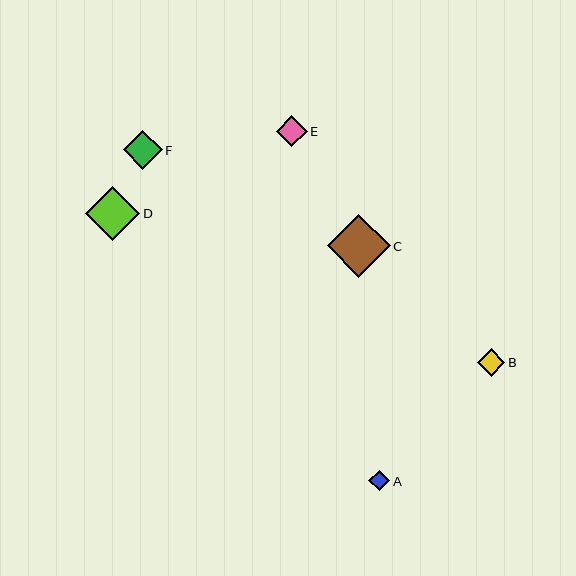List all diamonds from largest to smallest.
From largest to smallest: C, D, F, E, B, A.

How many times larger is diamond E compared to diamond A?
Diamond E is approximately 1.5 times the size of diamond A.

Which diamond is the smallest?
Diamond A is the smallest with a size of approximately 21 pixels.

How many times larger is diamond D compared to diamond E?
Diamond D is approximately 1.7 times the size of diamond E.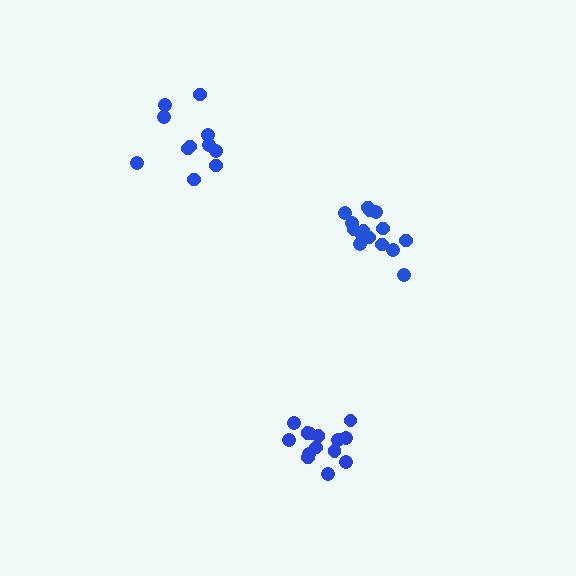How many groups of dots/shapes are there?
There are 3 groups.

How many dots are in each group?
Group 1: 15 dots, Group 2: 15 dots, Group 3: 11 dots (41 total).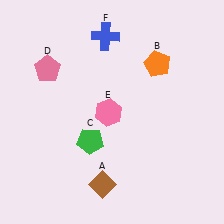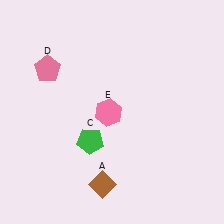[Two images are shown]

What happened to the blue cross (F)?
The blue cross (F) was removed in Image 2. It was in the top-left area of Image 1.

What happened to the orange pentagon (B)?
The orange pentagon (B) was removed in Image 2. It was in the top-right area of Image 1.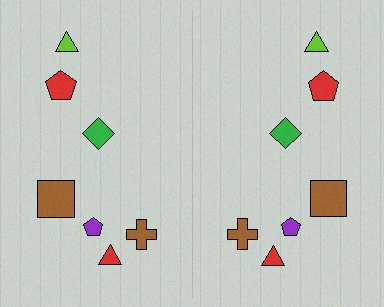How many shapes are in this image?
There are 14 shapes in this image.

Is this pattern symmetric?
Yes, this pattern has bilateral (reflection) symmetry.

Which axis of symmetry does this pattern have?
The pattern has a vertical axis of symmetry running through the center of the image.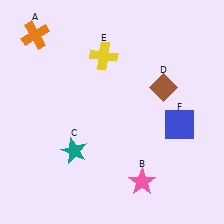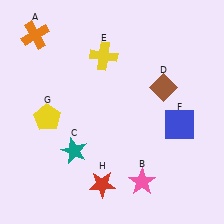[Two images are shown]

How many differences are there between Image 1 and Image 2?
There are 2 differences between the two images.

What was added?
A yellow pentagon (G), a red star (H) were added in Image 2.